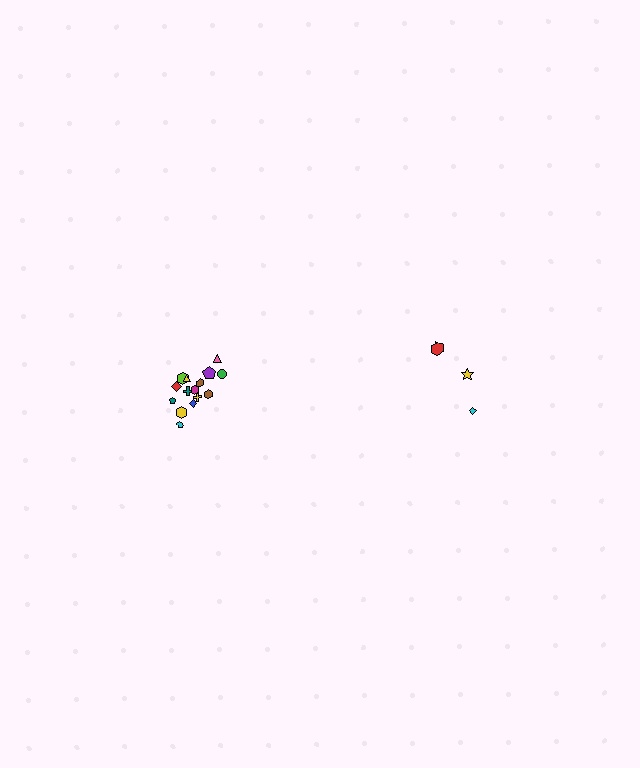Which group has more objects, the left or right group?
The left group.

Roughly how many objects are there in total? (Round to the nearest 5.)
Roughly 20 objects in total.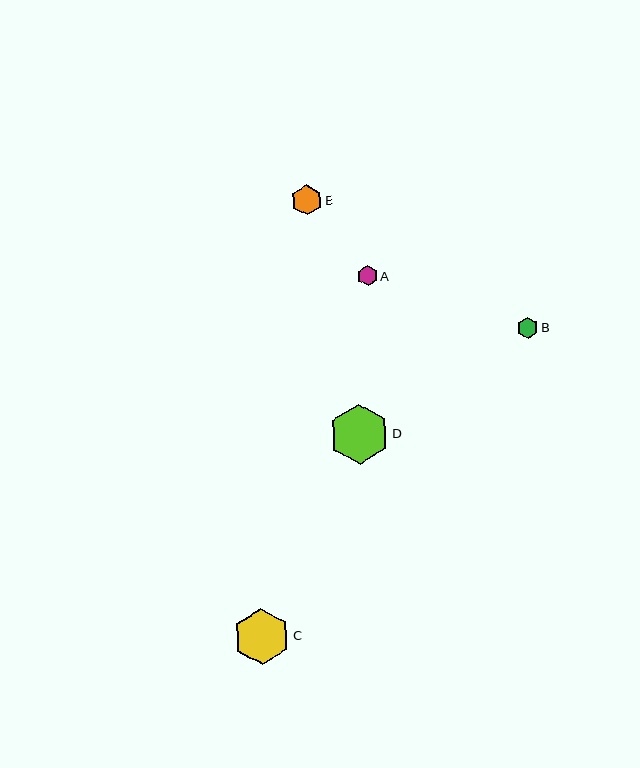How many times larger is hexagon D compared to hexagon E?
Hexagon D is approximately 2.0 times the size of hexagon E.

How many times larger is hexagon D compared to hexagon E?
Hexagon D is approximately 2.0 times the size of hexagon E.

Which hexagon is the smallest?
Hexagon A is the smallest with a size of approximately 20 pixels.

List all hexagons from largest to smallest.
From largest to smallest: D, C, E, B, A.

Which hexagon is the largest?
Hexagon D is the largest with a size of approximately 60 pixels.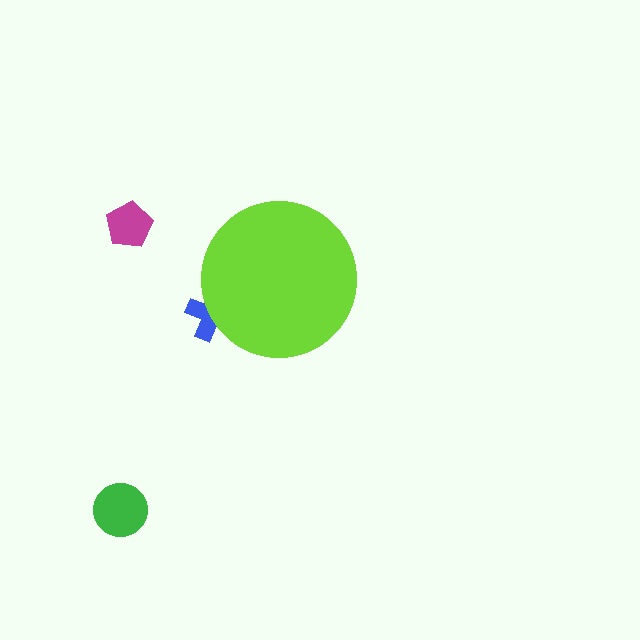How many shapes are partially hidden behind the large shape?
1 shape is partially hidden.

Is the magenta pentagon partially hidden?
No, the magenta pentagon is fully visible.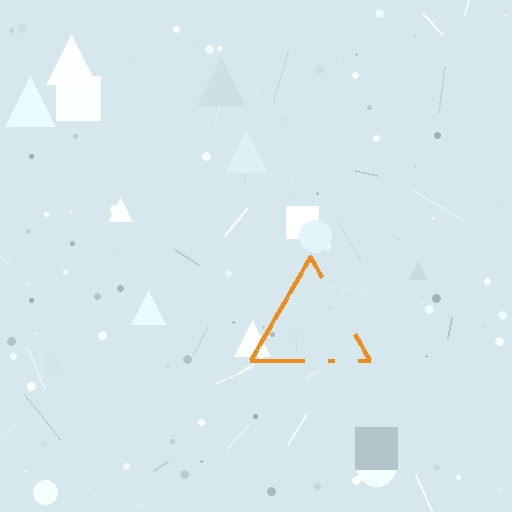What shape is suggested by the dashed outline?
The dashed outline suggests a triangle.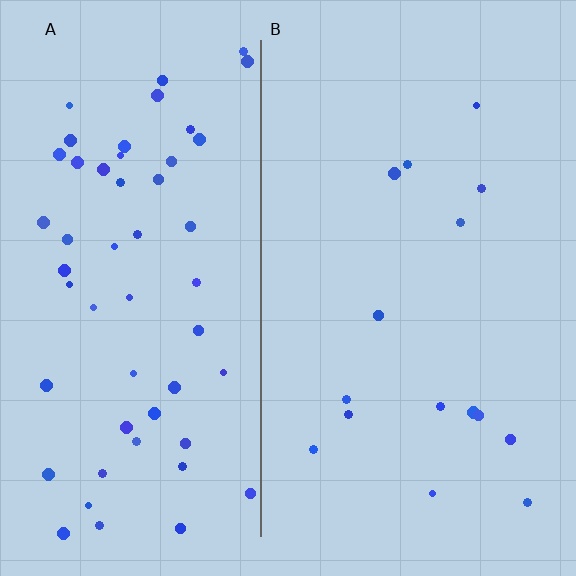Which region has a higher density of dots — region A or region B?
A (the left).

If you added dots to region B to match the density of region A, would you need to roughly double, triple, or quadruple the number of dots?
Approximately quadruple.